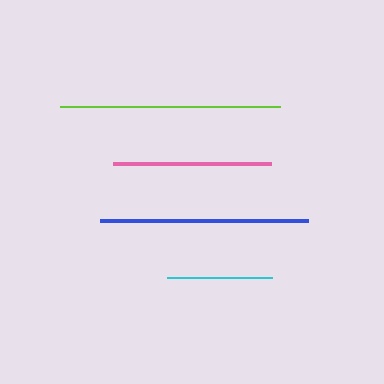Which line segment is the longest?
The lime line is the longest at approximately 220 pixels.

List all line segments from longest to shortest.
From longest to shortest: lime, blue, pink, cyan.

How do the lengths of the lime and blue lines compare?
The lime and blue lines are approximately the same length.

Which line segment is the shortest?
The cyan line is the shortest at approximately 104 pixels.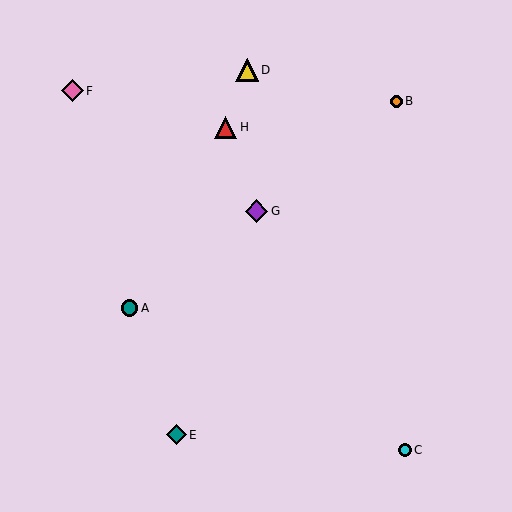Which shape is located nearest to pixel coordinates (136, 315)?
The teal circle (labeled A) at (129, 308) is nearest to that location.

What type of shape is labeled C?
Shape C is a cyan circle.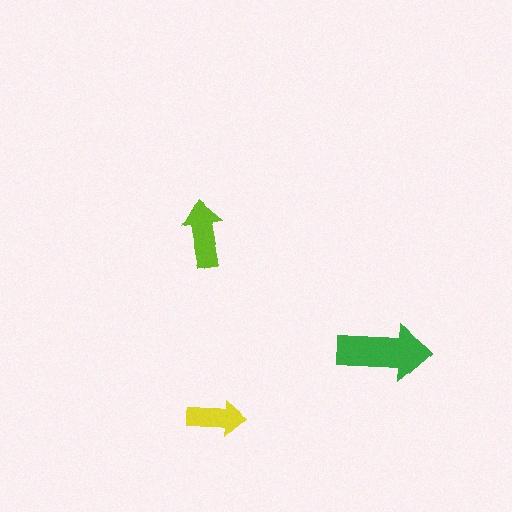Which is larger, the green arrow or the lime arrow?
The green one.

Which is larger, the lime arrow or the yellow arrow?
The lime one.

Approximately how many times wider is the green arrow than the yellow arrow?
About 1.5 times wider.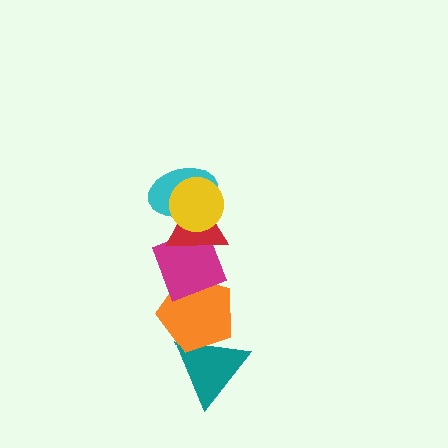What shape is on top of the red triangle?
The cyan ellipse is on top of the red triangle.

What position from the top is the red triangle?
The red triangle is 3rd from the top.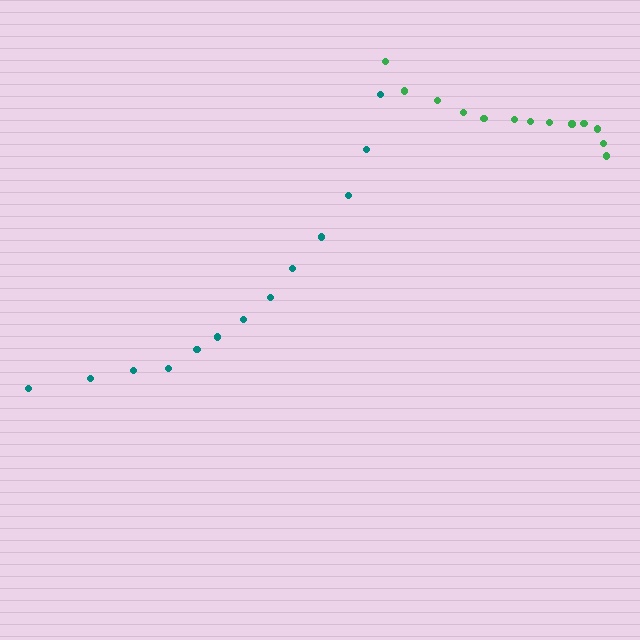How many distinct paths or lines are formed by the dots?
There are 2 distinct paths.